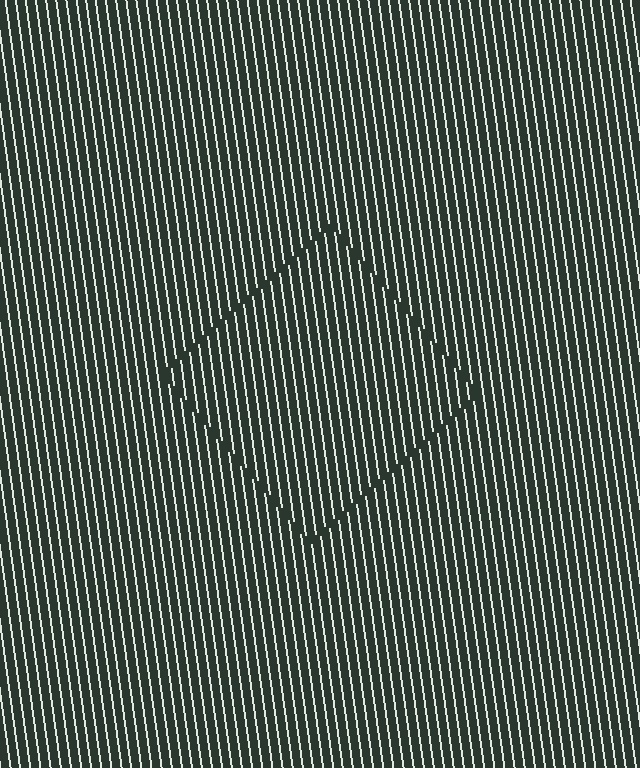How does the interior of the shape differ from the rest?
The interior of the shape contains the same grating, shifted by half a period — the contour is defined by the phase discontinuity where line-ends from the inner and outer gratings abut.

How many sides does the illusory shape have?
4 sides — the line-ends trace a square.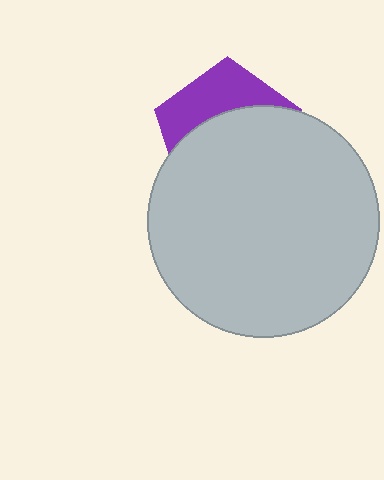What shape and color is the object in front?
The object in front is a light gray circle.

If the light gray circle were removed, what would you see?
You would see the complete purple pentagon.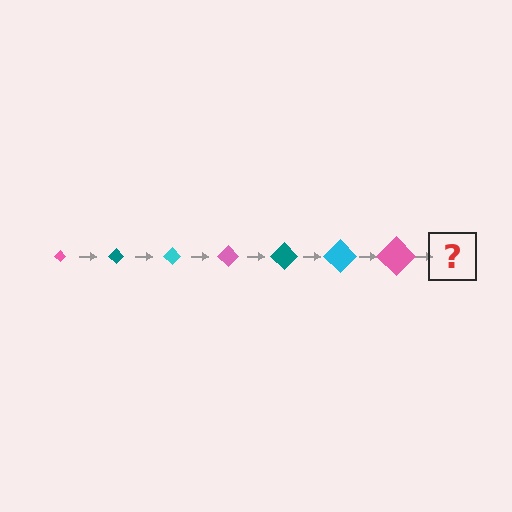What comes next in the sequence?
The next element should be a teal diamond, larger than the previous one.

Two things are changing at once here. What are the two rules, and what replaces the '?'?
The two rules are that the diamond grows larger each step and the color cycles through pink, teal, and cyan. The '?' should be a teal diamond, larger than the previous one.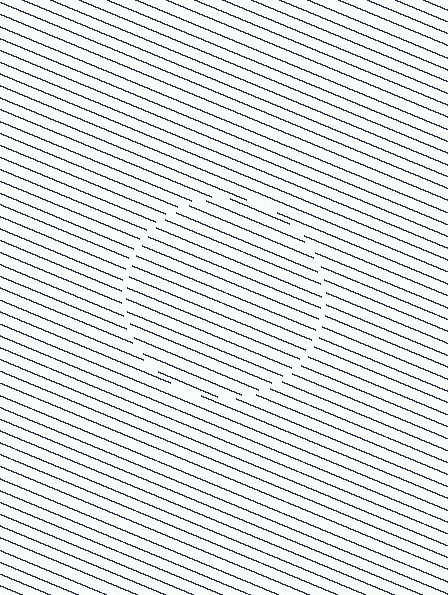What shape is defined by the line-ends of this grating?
An illusory circle. The interior of the shape contains the same grating, shifted by half a period — the contour is defined by the phase discontinuity where line-ends from the inner and outer gratings abut.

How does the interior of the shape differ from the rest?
The interior of the shape contains the same grating, shifted by half a period — the contour is defined by the phase discontinuity where line-ends from the inner and outer gratings abut.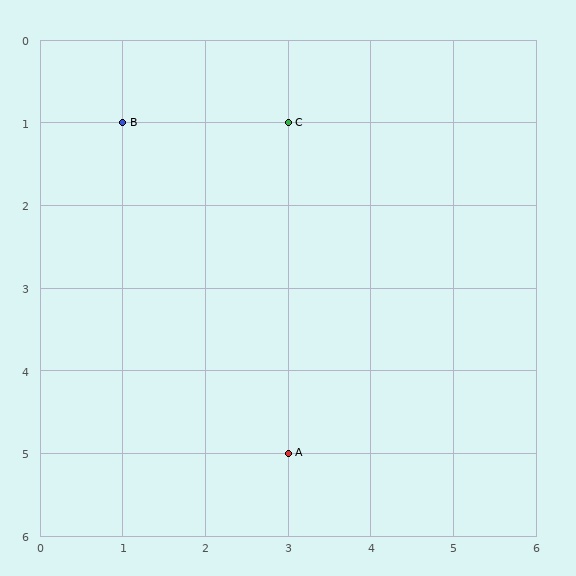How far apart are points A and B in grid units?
Points A and B are 2 columns and 4 rows apart (about 4.5 grid units diagonally).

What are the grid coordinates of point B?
Point B is at grid coordinates (1, 1).